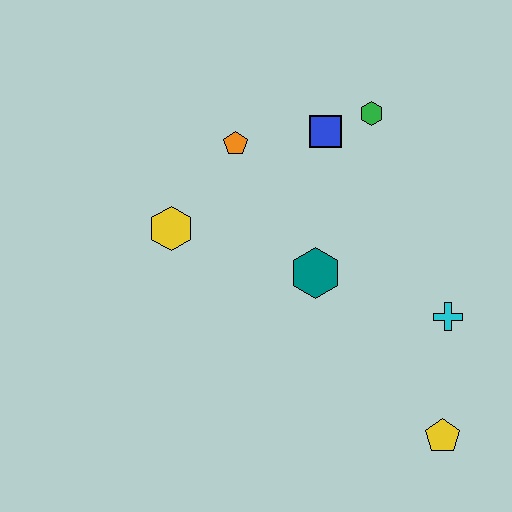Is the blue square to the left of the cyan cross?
Yes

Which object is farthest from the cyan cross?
The yellow hexagon is farthest from the cyan cross.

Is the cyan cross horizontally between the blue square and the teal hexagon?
No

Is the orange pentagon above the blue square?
No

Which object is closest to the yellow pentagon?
The cyan cross is closest to the yellow pentagon.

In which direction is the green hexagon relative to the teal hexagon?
The green hexagon is above the teal hexagon.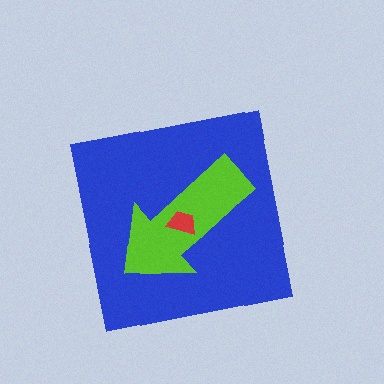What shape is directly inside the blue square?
The lime arrow.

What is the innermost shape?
The red trapezoid.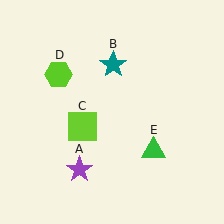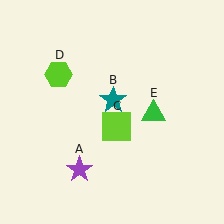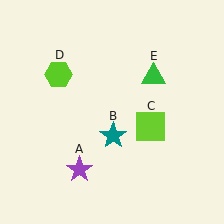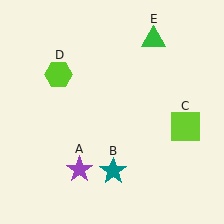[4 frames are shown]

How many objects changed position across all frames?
3 objects changed position: teal star (object B), lime square (object C), green triangle (object E).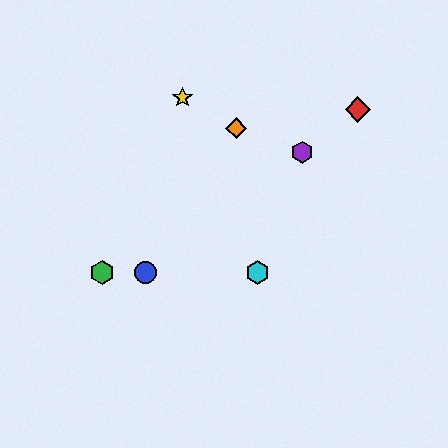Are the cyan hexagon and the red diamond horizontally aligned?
No, the cyan hexagon is at y≈273 and the red diamond is at y≈109.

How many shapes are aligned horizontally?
3 shapes (the blue circle, the green hexagon, the cyan hexagon) are aligned horizontally.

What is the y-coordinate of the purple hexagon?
The purple hexagon is at y≈152.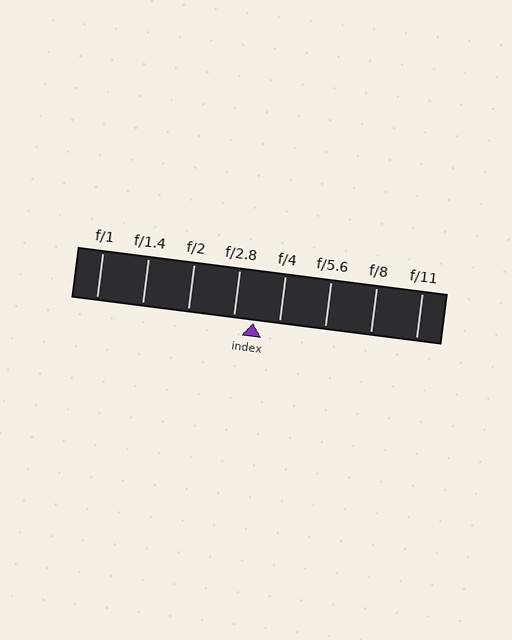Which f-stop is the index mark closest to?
The index mark is closest to f/2.8.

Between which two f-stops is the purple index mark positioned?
The index mark is between f/2.8 and f/4.